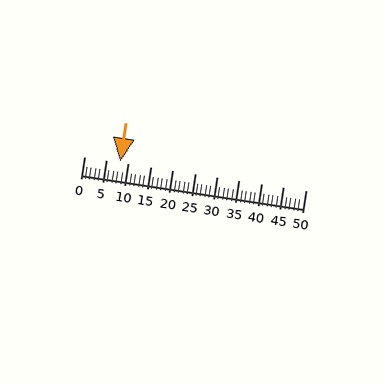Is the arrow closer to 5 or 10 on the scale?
The arrow is closer to 10.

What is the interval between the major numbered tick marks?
The major tick marks are spaced 5 units apart.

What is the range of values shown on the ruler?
The ruler shows values from 0 to 50.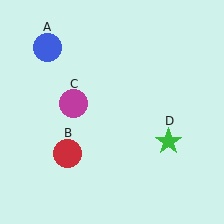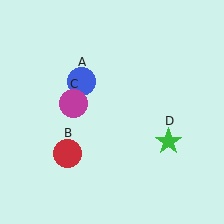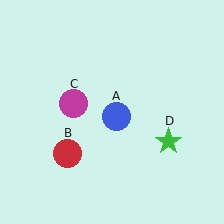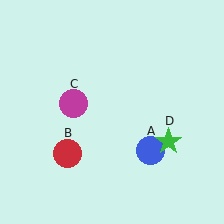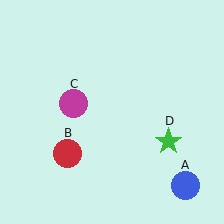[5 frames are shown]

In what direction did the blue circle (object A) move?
The blue circle (object A) moved down and to the right.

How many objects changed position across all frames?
1 object changed position: blue circle (object A).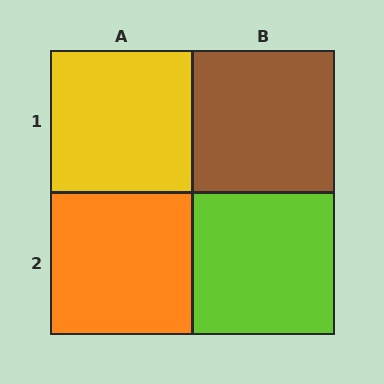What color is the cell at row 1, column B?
Brown.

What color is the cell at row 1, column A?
Yellow.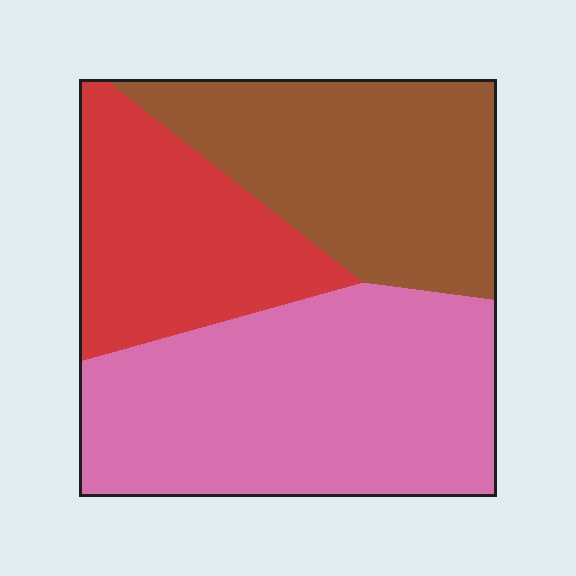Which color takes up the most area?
Pink, at roughly 45%.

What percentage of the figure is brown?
Brown takes up about one third (1/3) of the figure.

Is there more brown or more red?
Brown.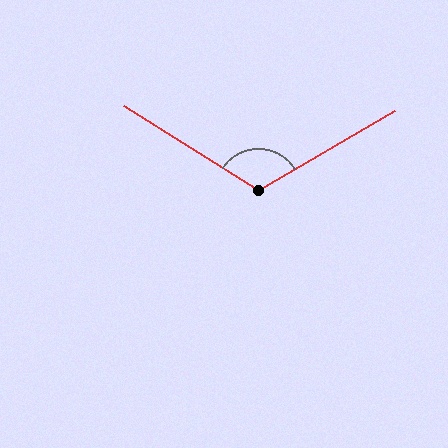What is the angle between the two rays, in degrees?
Approximately 117 degrees.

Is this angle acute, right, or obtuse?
It is obtuse.